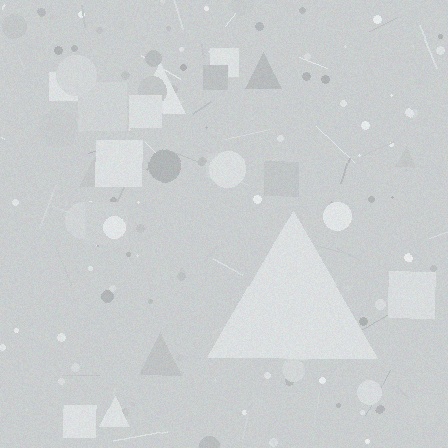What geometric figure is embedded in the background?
A triangle is embedded in the background.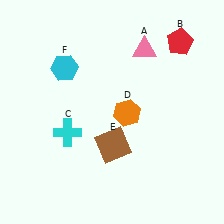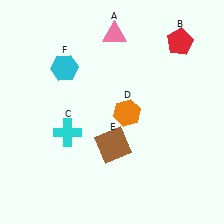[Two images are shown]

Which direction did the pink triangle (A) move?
The pink triangle (A) moved left.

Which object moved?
The pink triangle (A) moved left.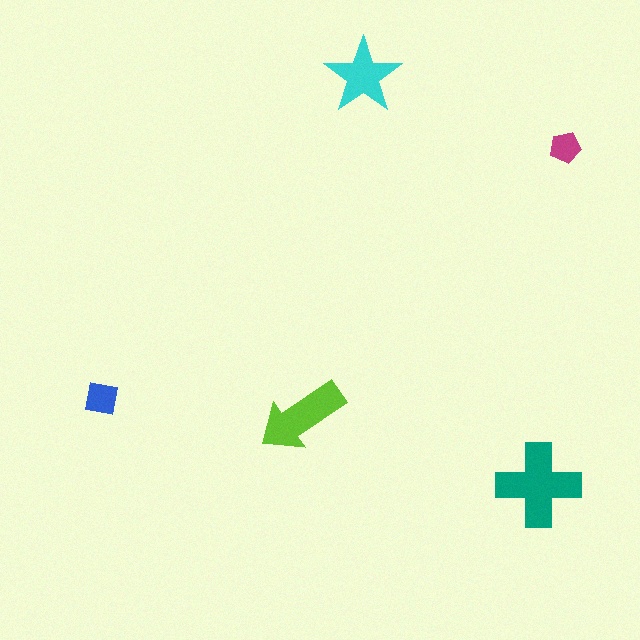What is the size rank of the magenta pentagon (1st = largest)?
5th.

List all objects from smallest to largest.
The magenta pentagon, the blue square, the cyan star, the lime arrow, the teal cross.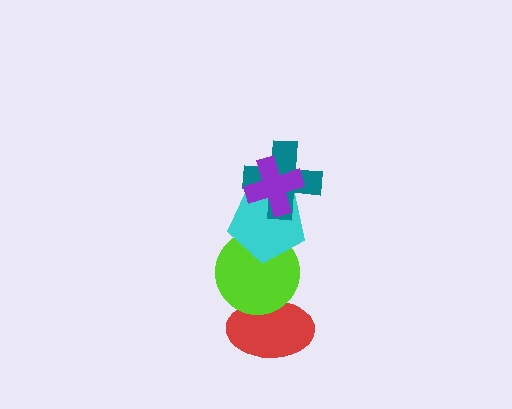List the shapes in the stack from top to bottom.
From top to bottom: the purple cross, the teal cross, the cyan pentagon, the lime circle, the red ellipse.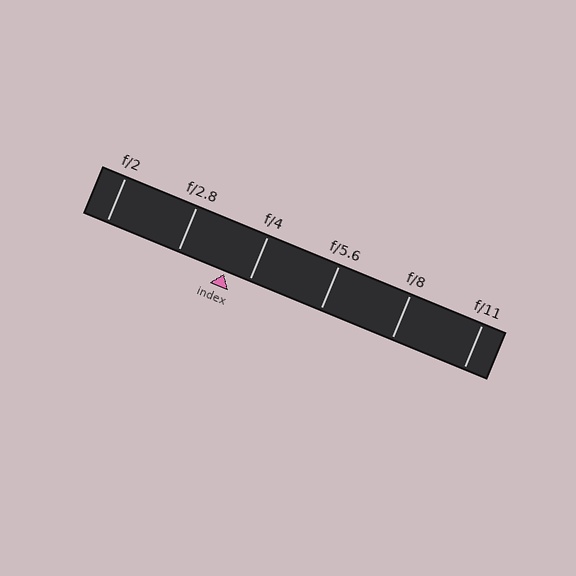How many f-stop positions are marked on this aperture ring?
There are 6 f-stop positions marked.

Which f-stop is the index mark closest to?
The index mark is closest to f/4.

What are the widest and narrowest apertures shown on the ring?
The widest aperture shown is f/2 and the narrowest is f/11.